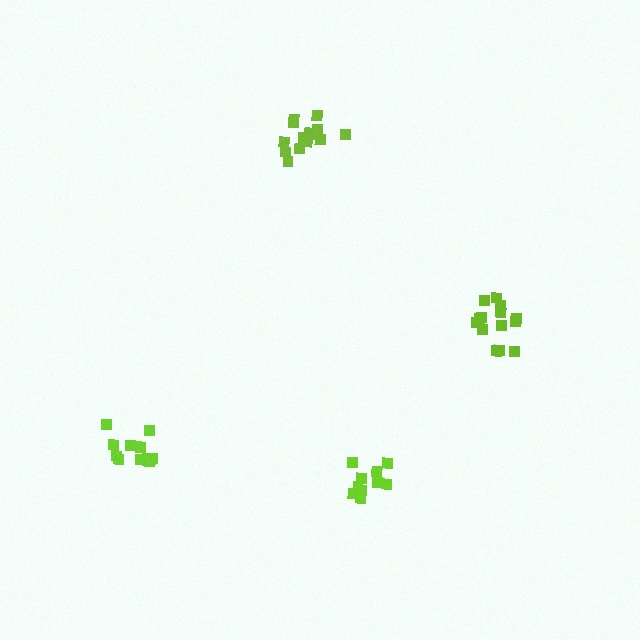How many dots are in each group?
Group 1: 14 dots, Group 2: 14 dots, Group 3: 12 dots, Group 4: 11 dots (51 total).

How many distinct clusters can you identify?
There are 4 distinct clusters.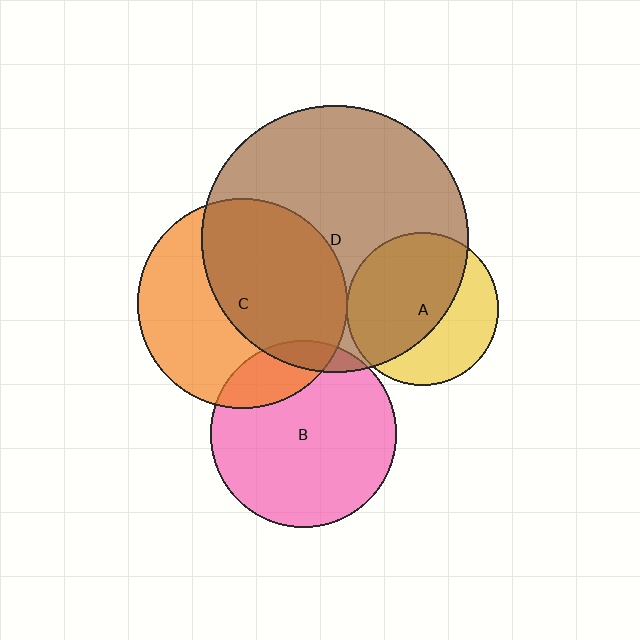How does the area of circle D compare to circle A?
Approximately 3.1 times.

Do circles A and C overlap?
Yes.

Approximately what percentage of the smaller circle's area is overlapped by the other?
Approximately 5%.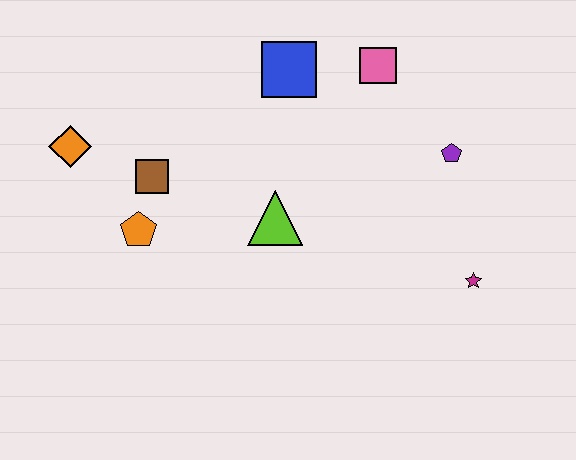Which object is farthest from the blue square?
The magenta star is farthest from the blue square.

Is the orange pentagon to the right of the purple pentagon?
No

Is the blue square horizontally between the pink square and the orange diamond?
Yes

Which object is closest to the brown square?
The orange pentagon is closest to the brown square.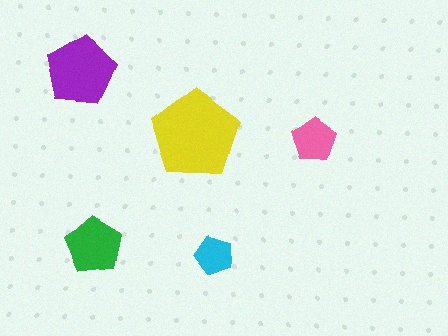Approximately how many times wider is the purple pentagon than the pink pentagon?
About 1.5 times wider.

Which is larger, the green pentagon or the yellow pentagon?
The yellow one.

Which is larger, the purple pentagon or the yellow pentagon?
The yellow one.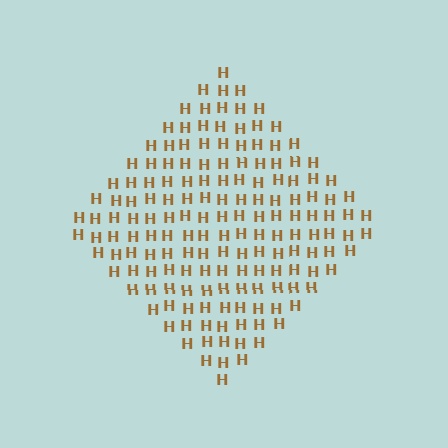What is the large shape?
The large shape is a diamond.